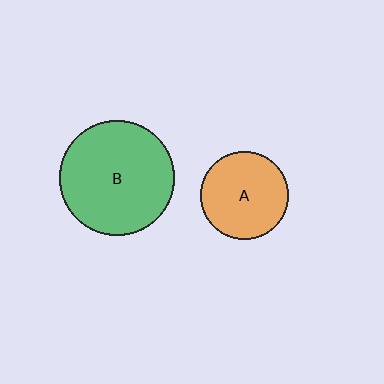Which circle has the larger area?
Circle B (green).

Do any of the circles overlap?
No, none of the circles overlap.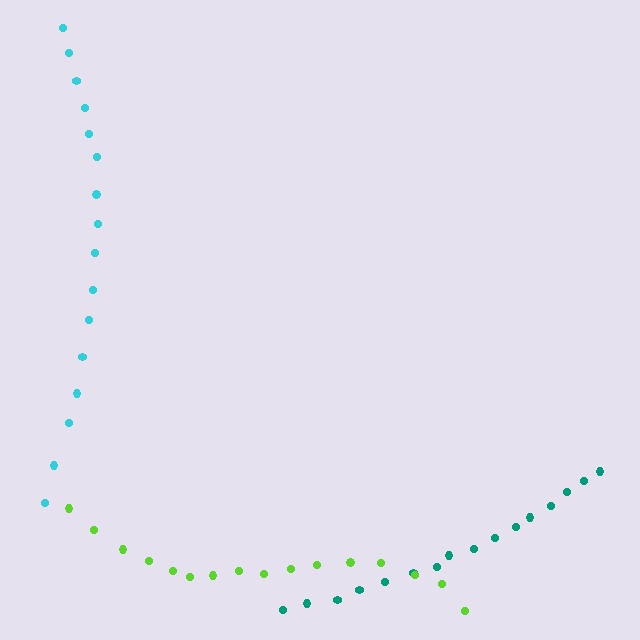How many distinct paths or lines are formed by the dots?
There are 3 distinct paths.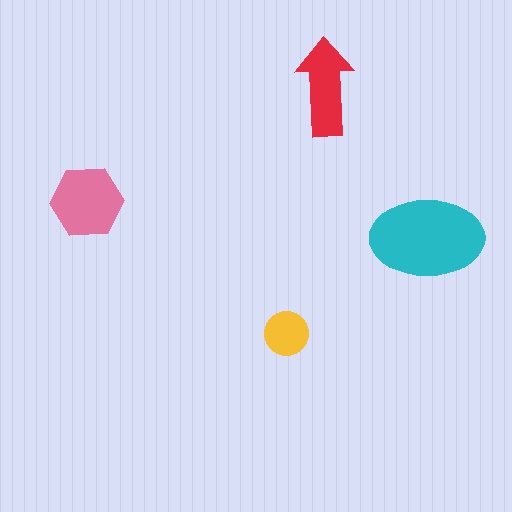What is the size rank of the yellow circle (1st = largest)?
4th.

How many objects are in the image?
There are 4 objects in the image.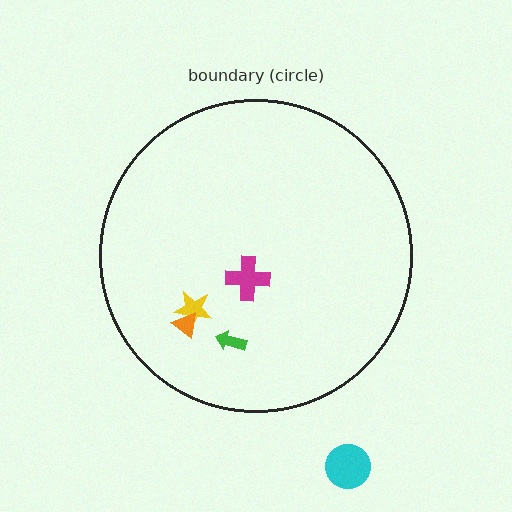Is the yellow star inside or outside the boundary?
Inside.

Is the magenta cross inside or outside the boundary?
Inside.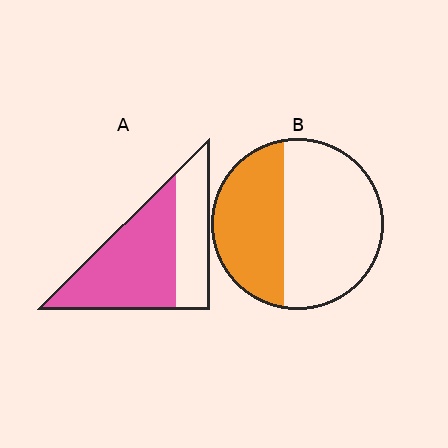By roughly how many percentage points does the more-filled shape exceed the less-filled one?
By roughly 25 percentage points (A over B).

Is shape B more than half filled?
No.